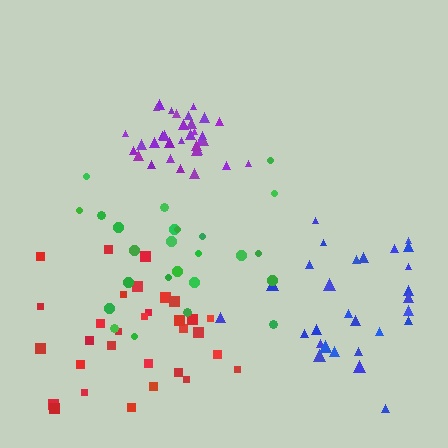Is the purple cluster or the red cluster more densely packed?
Purple.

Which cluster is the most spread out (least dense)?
Green.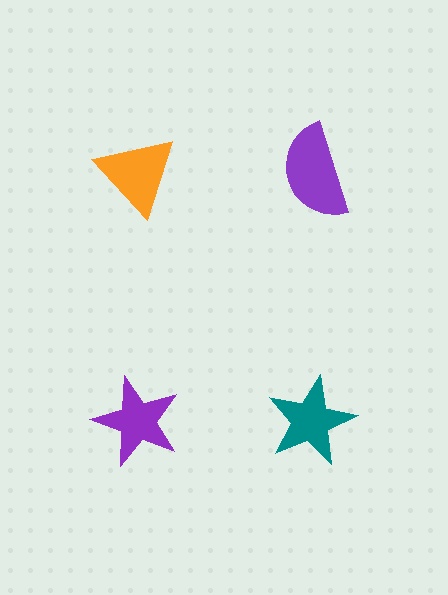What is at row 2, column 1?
A purple star.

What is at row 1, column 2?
A purple semicircle.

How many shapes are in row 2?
2 shapes.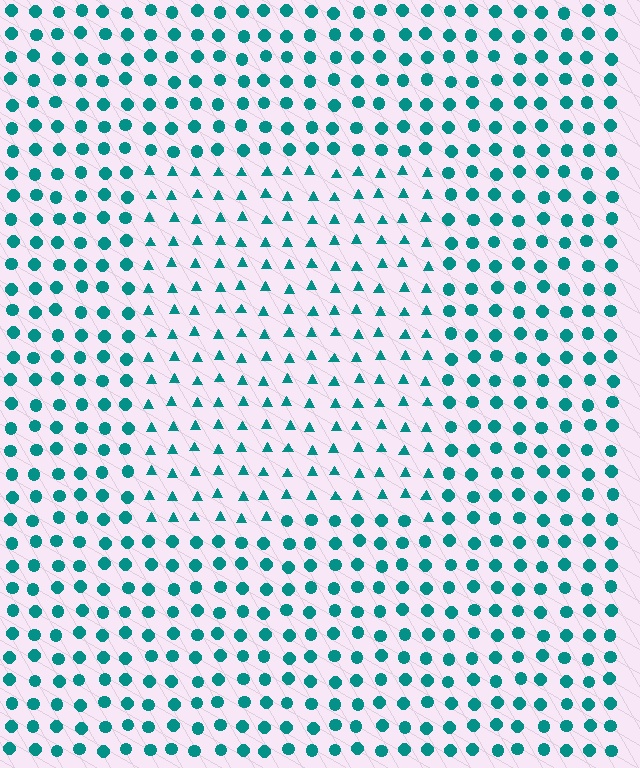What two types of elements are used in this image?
The image uses triangles inside the rectangle region and circles outside it.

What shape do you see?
I see a rectangle.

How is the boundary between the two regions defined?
The boundary is defined by a change in element shape: triangles inside vs. circles outside. All elements share the same color and spacing.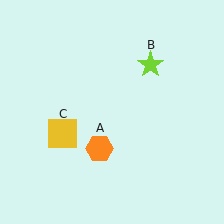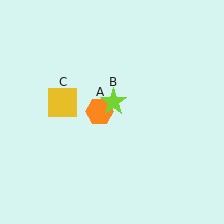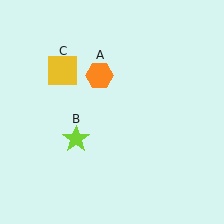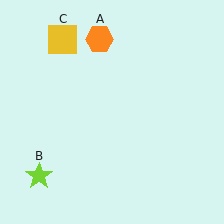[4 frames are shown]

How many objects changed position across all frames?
3 objects changed position: orange hexagon (object A), lime star (object B), yellow square (object C).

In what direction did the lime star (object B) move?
The lime star (object B) moved down and to the left.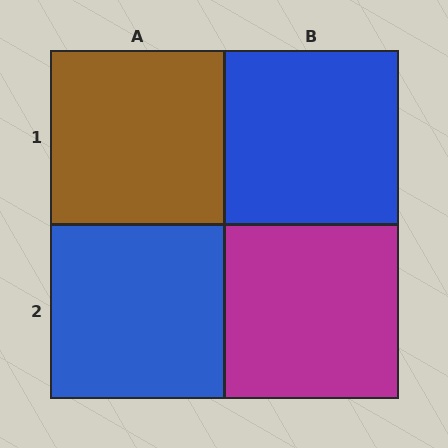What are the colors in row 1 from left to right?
Brown, blue.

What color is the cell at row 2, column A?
Blue.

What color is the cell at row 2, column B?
Magenta.